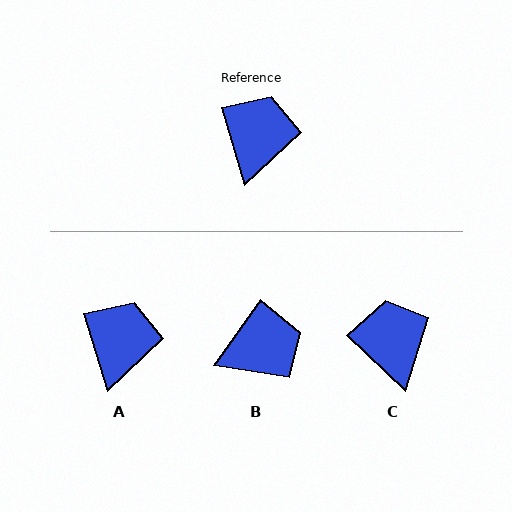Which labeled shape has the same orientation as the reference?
A.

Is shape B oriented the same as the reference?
No, it is off by about 52 degrees.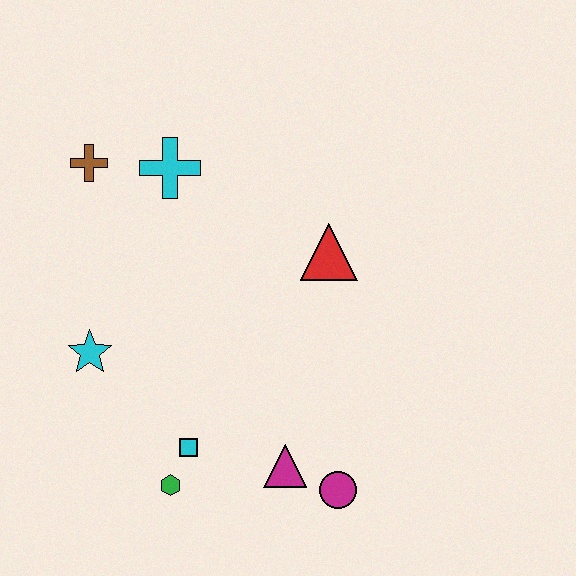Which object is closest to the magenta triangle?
The magenta circle is closest to the magenta triangle.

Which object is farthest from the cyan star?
The magenta circle is farthest from the cyan star.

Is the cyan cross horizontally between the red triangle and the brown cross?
Yes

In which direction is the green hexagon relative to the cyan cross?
The green hexagon is below the cyan cross.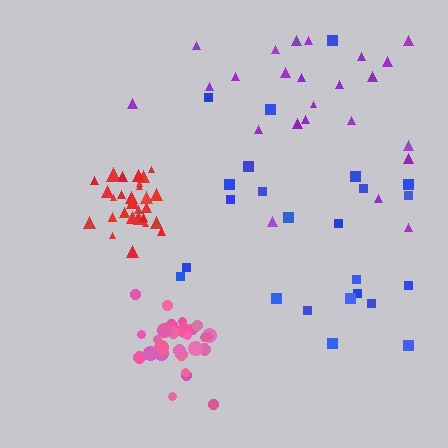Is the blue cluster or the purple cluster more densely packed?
Purple.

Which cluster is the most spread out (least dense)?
Blue.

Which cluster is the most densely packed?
Red.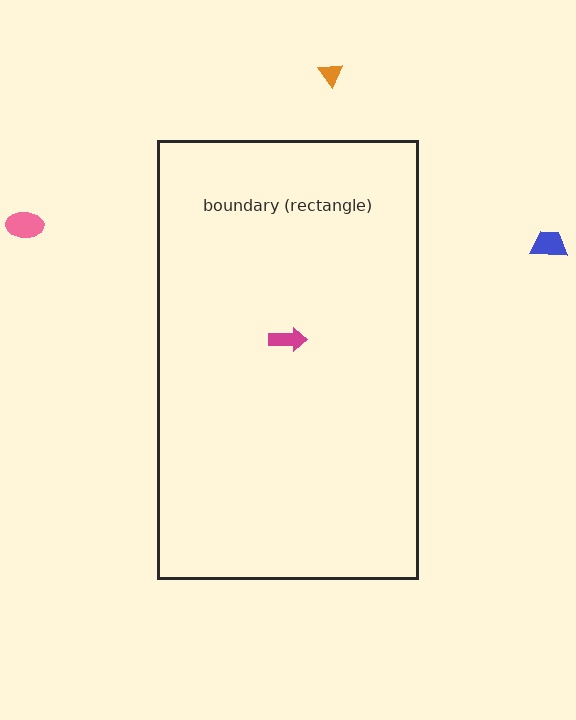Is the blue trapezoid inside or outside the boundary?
Outside.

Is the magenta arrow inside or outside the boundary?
Inside.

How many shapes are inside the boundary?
1 inside, 3 outside.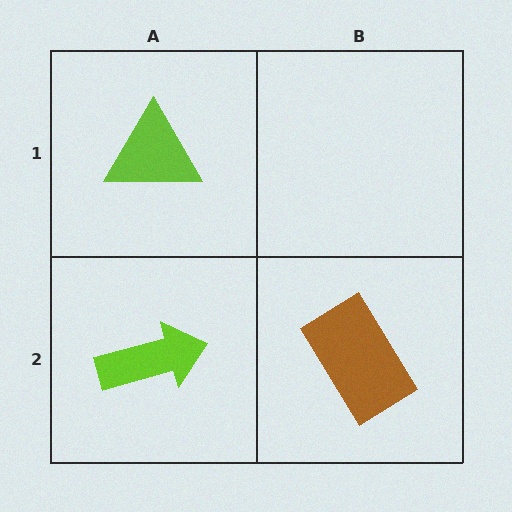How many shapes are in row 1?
1 shape.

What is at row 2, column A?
A lime arrow.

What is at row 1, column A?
A lime triangle.